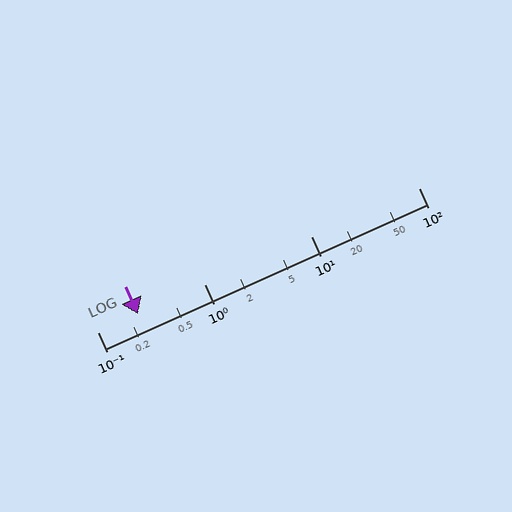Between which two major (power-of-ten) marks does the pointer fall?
The pointer is between 0.1 and 1.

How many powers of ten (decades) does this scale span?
The scale spans 3 decades, from 0.1 to 100.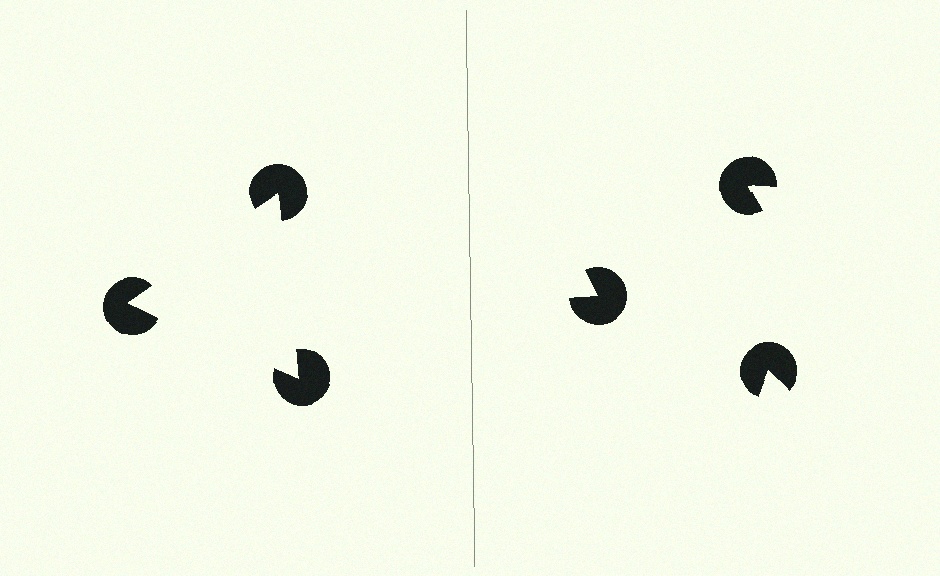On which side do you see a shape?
An illusory triangle appears on the left side. On the right side the wedge cuts are rotated, so no coherent shape forms.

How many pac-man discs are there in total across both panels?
6 — 3 on each side.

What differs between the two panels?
The pac-man discs are positioned identically on both sides; only the wedge orientations differ. On the left they align to a triangle; on the right they are misaligned.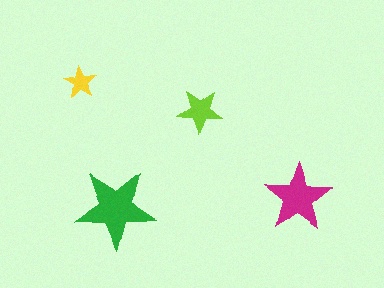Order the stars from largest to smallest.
the green one, the magenta one, the lime one, the yellow one.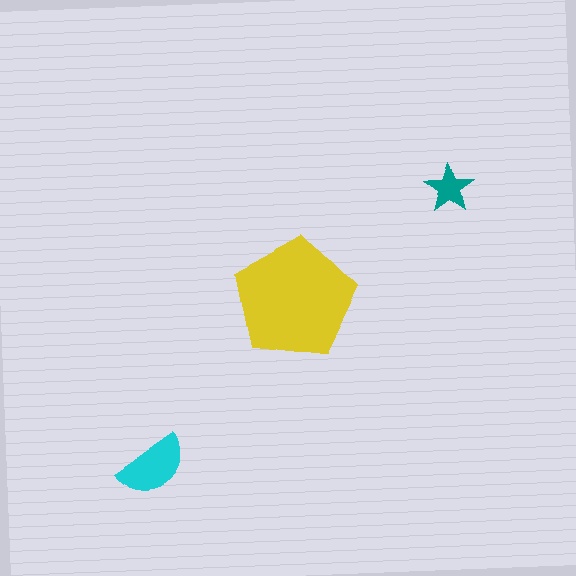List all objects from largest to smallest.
The yellow pentagon, the cyan semicircle, the teal star.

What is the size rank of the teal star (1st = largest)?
3rd.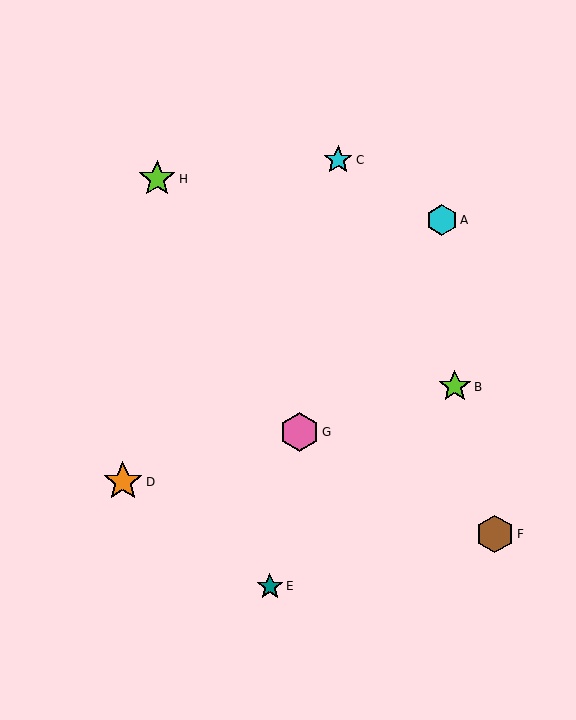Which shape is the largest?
The orange star (labeled D) is the largest.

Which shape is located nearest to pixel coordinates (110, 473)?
The orange star (labeled D) at (123, 482) is nearest to that location.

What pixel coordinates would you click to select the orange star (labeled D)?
Click at (123, 482) to select the orange star D.